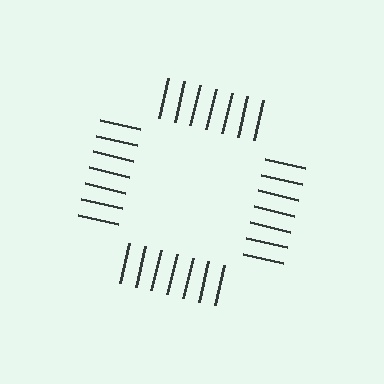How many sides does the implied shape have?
4 sides — the line-ends trace a square.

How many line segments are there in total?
28 — 7 along each of the 4 edges.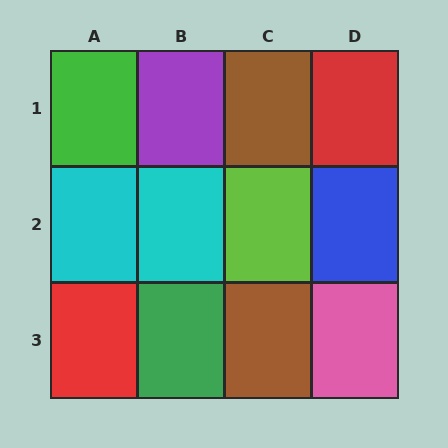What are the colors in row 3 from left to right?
Red, green, brown, pink.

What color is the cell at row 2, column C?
Lime.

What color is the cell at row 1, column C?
Brown.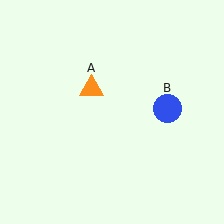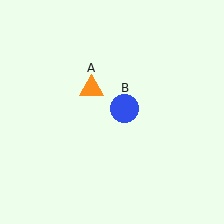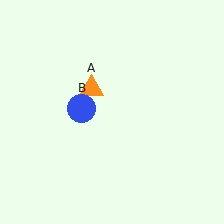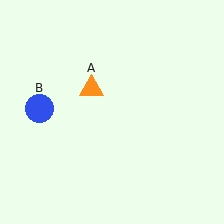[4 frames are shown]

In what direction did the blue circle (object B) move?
The blue circle (object B) moved left.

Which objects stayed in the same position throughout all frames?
Orange triangle (object A) remained stationary.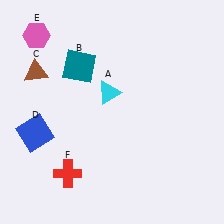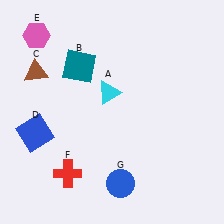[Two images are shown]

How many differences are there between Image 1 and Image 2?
There is 1 difference between the two images.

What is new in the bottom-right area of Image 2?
A blue circle (G) was added in the bottom-right area of Image 2.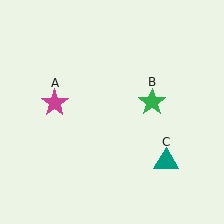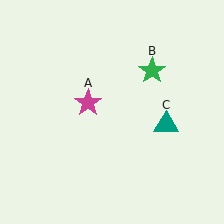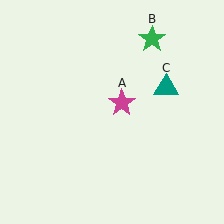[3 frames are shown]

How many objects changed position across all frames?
3 objects changed position: magenta star (object A), green star (object B), teal triangle (object C).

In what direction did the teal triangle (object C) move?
The teal triangle (object C) moved up.